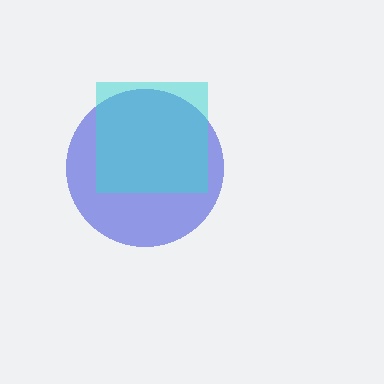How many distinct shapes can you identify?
There are 2 distinct shapes: a blue circle, a cyan square.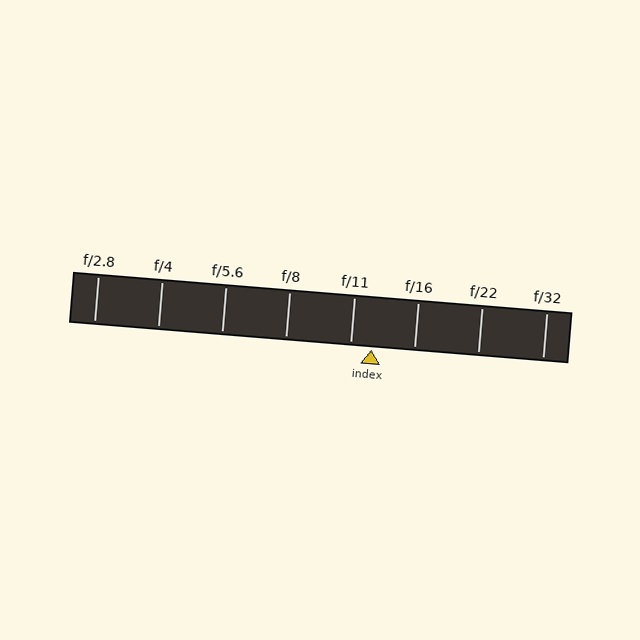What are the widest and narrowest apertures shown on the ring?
The widest aperture shown is f/2.8 and the narrowest is f/32.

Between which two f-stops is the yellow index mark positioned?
The index mark is between f/11 and f/16.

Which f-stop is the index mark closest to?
The index mark is closest to f/11.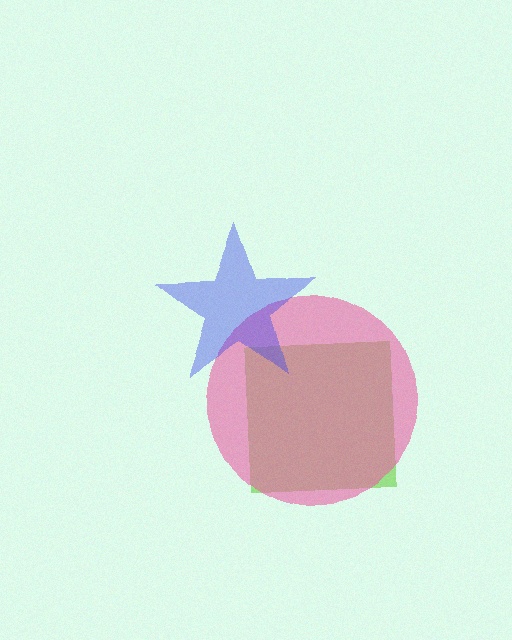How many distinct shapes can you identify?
There are 3 distinct shapes: a lime square, a pink circle, a blue star.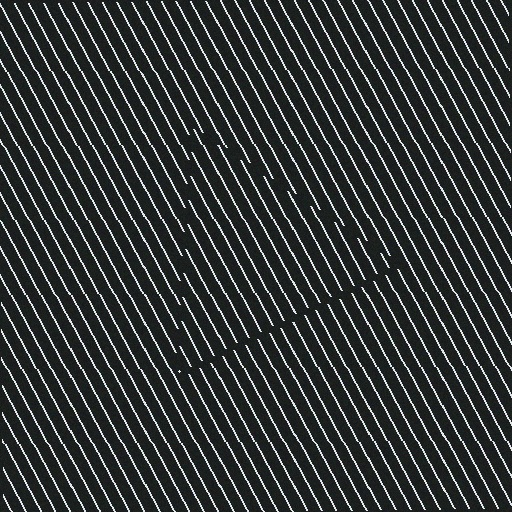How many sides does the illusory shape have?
3 sides — the line-ends trace a triangle.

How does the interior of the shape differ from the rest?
The interior of the shape contains the same grating, shifted by half a period — the contour is defined by the phase discontinuity where line-ends from the inner and outer gratings abut.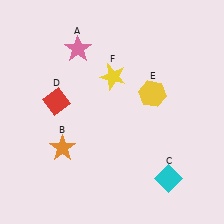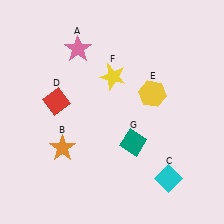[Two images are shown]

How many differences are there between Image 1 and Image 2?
There is 1 difference between the two images.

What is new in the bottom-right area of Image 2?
A teal diamond (G) was added in the bottom-right area of Image 2.